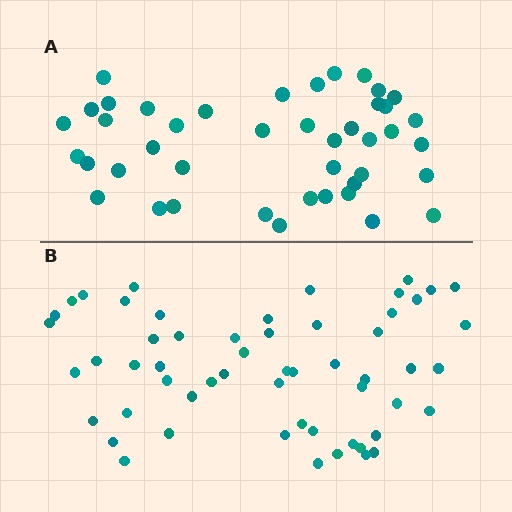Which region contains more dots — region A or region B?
Region B (the bottom region) has more dots.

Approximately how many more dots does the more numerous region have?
Region B has approximately 15 more dots than region A.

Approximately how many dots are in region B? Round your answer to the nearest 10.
About 60 dots. (The exact count is 56, which rounds to 60.)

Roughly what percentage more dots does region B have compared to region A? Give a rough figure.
About 30% more.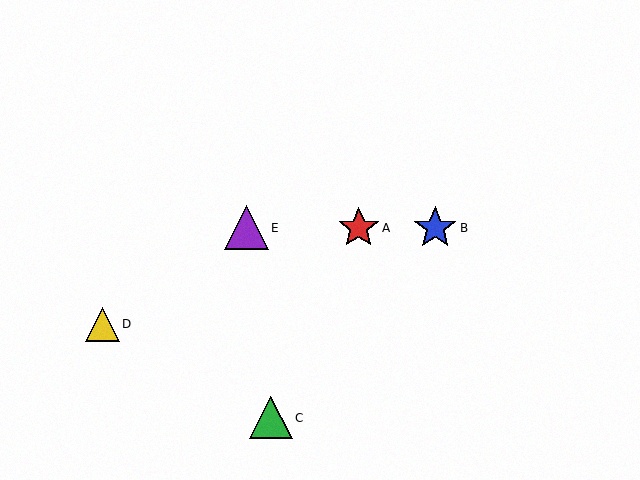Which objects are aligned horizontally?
Objects A, B, E are aligned horizontally.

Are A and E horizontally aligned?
Yes, both are at y≈228.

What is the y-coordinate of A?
Object A is at y≈228.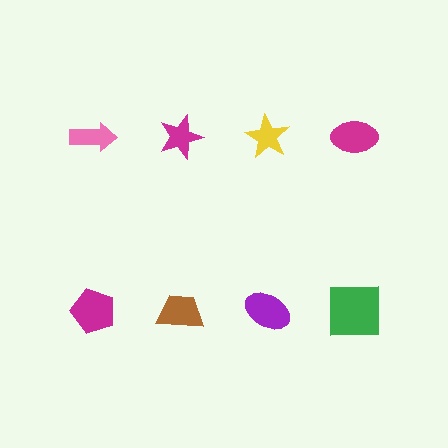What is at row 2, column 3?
A purple ellipse.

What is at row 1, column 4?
A magenta ellipse.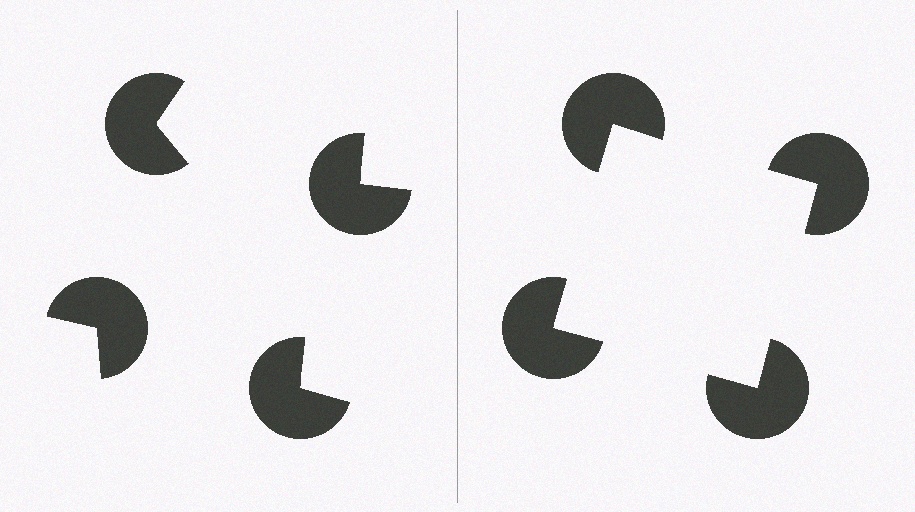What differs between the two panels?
The pac-man discs are positioned identically on both sides; only the wedge orientations differ. On the right they align to a square; on the left they are misaligned.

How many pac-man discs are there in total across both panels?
8 — 4 on each side.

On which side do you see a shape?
An illusory square appears on the right side. On the left side the wedge cuts are rotated, so no coherent shape forms.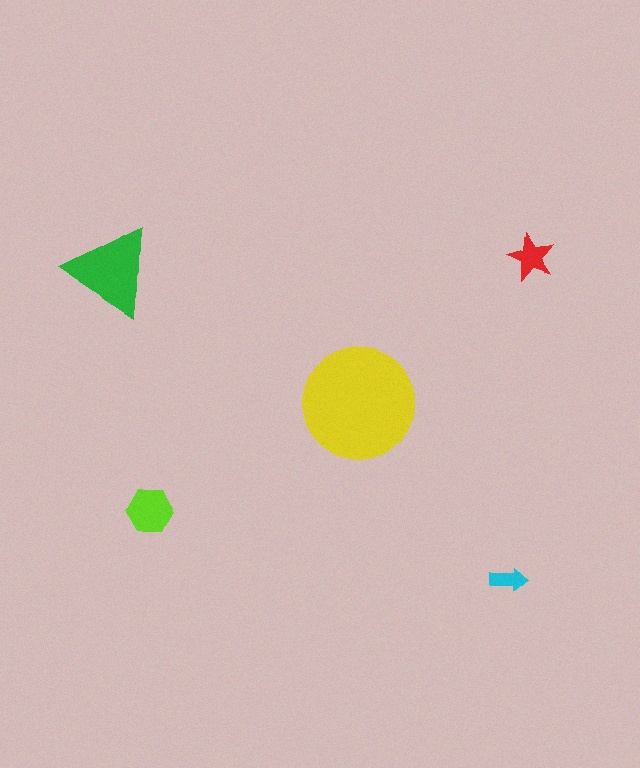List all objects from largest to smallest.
The yellow circle, the green triangle, the lime hexagon, the red star, the cyan arrow.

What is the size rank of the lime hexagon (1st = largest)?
3rd.